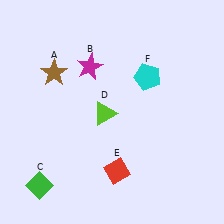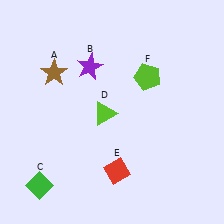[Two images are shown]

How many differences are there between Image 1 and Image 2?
There are 2 differences between the two images.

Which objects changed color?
B changed from magenta to purple. F changed from cyan to lime.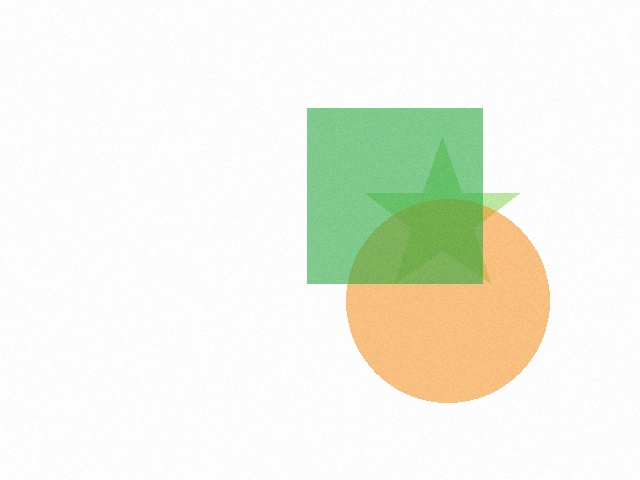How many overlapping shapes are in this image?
There are 3 overlapping shapes in the image.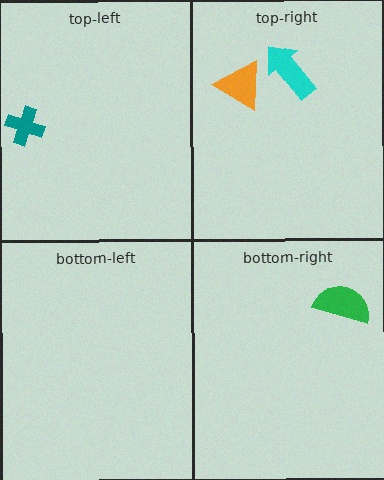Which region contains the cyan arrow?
The top-right region.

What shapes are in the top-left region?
The teal cross.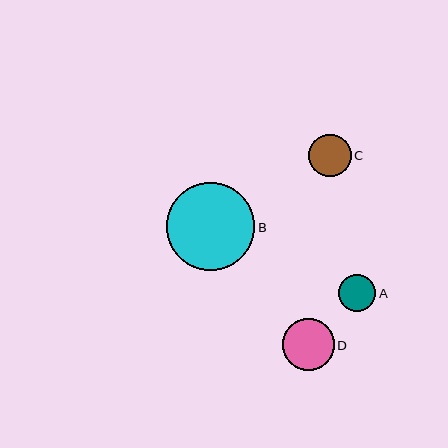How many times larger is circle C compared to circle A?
Circle C is approximately 1.1 times the size of circle A.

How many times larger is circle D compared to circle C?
Circle D is approximately 1.2 times the size of circle C.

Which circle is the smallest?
Circle A is the smallest with a size of approximately 37 pixels.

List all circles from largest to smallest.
From largest to smallest: B, D, C, A.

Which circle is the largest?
Circle B is the largest with a size of approximately 89 pixels.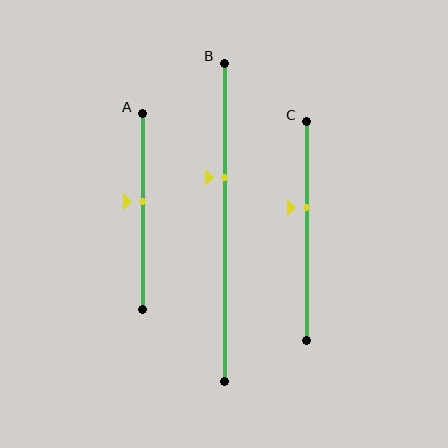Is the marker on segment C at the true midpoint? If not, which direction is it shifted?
No, the marker on segment C is shifted upward by about 11% of the segment length.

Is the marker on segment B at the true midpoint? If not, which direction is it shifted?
No, the marker on segment B is shifted upward by about 14% of the segment length.